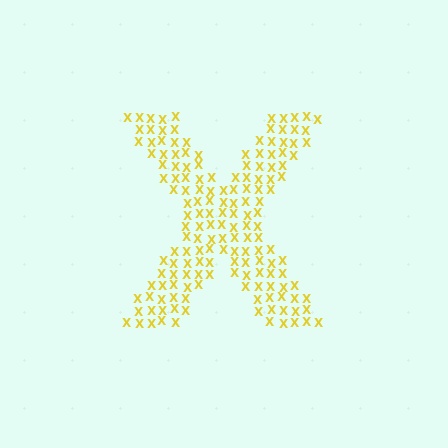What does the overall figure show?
The overall figure shows the letter X.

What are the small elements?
The small elements are letter X's.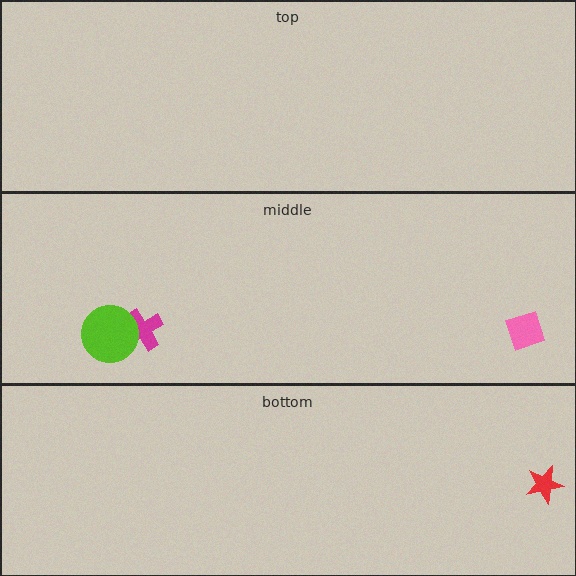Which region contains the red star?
The bottom region.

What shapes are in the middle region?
The pink diamond, the magenta cross, the lime circle.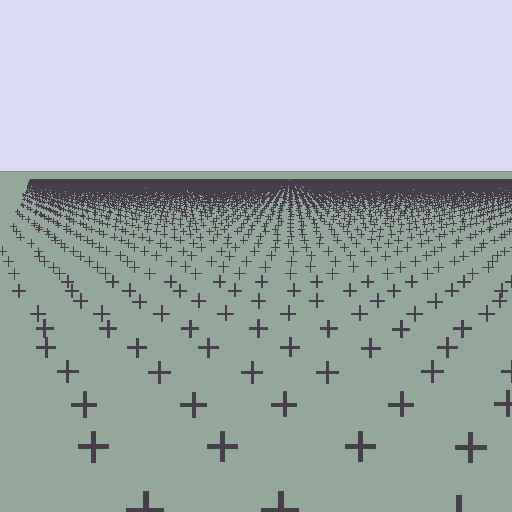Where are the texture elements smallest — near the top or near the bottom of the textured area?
Near the top.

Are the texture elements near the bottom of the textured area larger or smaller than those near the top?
Larger. Near the bottom, elements are closer to the viewer and appear at a bigger on-screen size.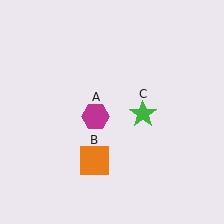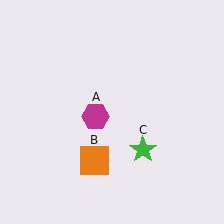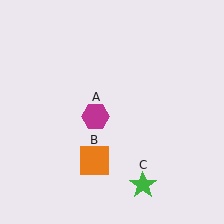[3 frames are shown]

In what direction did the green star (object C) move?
The green star (object C) moved down.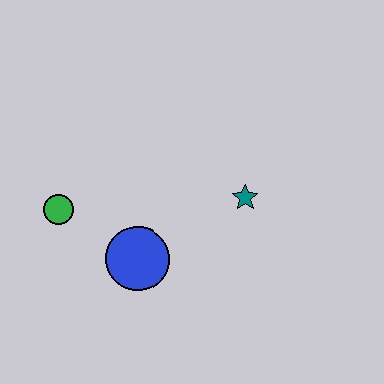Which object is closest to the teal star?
The blue circle is closest to the teal star.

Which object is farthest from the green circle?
The teal star is farthest from the green circle.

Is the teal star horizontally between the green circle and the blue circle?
No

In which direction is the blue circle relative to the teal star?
The blue circle is to the left of the teal star.